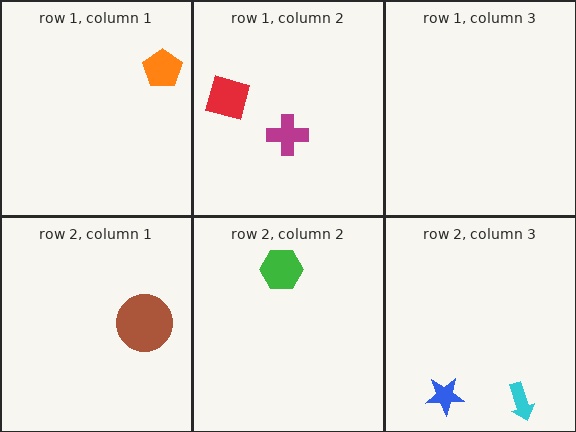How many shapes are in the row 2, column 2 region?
1.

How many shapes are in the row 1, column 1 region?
1.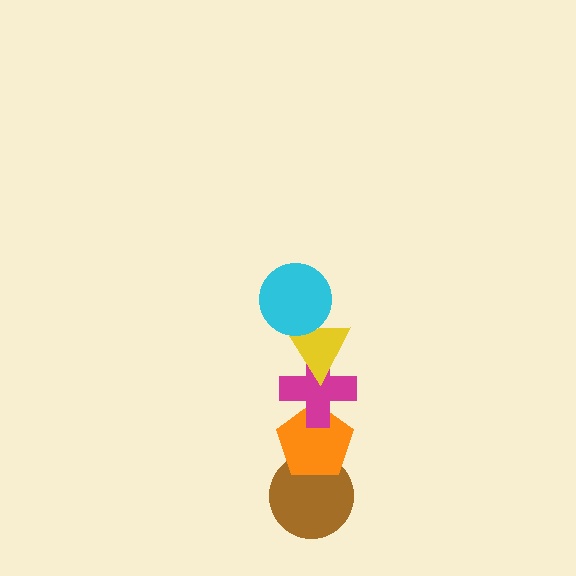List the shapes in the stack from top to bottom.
From top to bottom: the cyan circle, the yellow triangle, the magenta cross, the orange pentagon, the brown circle.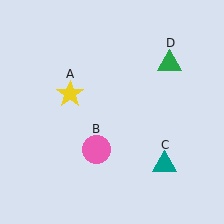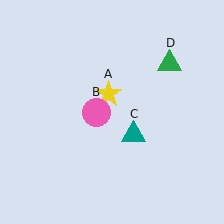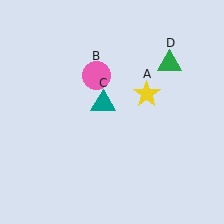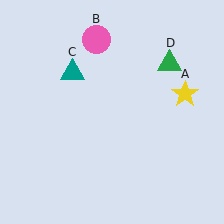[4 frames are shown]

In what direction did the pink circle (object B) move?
The pink circle (object B) moved up.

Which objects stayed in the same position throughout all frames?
Green triangle (object D) remained stationary.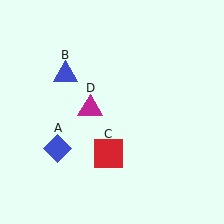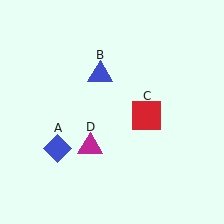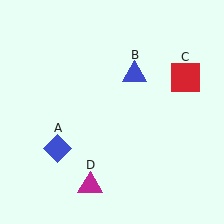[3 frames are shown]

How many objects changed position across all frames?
3 objects changed position: blue triangle (object B), red square (object C), magenta triangle (object D).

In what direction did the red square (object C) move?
The red square (object C) moved up and to the right.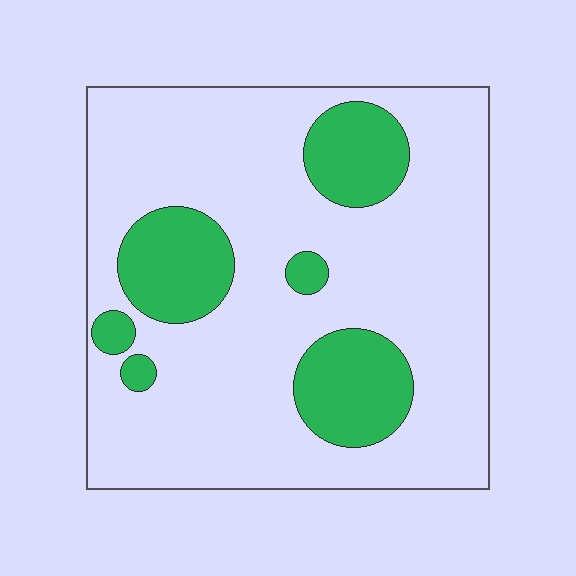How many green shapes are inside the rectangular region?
6.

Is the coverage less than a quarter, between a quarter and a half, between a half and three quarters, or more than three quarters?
Less than a quarter.